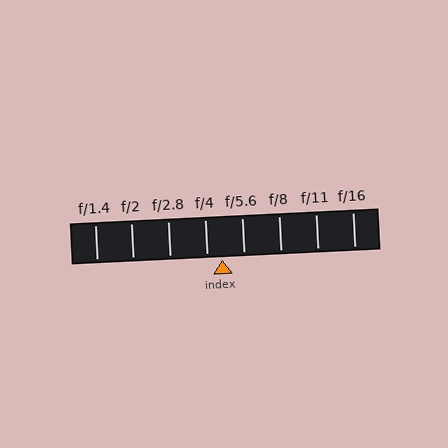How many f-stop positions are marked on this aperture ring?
There are 8 f-stop positions marked.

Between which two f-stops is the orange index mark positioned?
The index mark is between f/4 and f/5.6.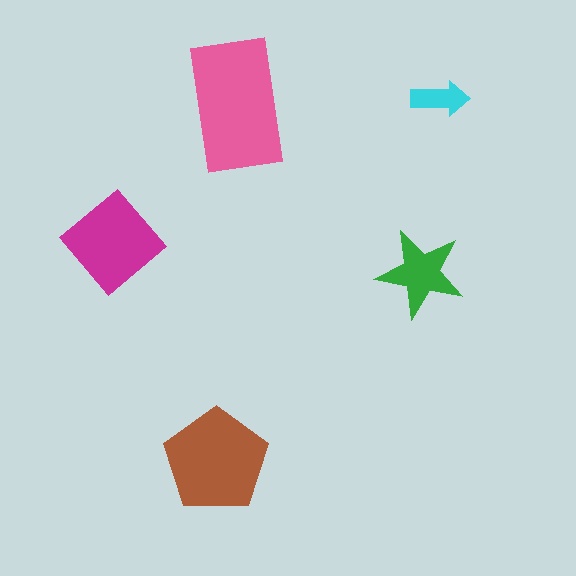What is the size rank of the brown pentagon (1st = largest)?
2nd.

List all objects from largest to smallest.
The pink rectangle, the brown pentagon, the magenta diamond, the green star, the cyan arrow.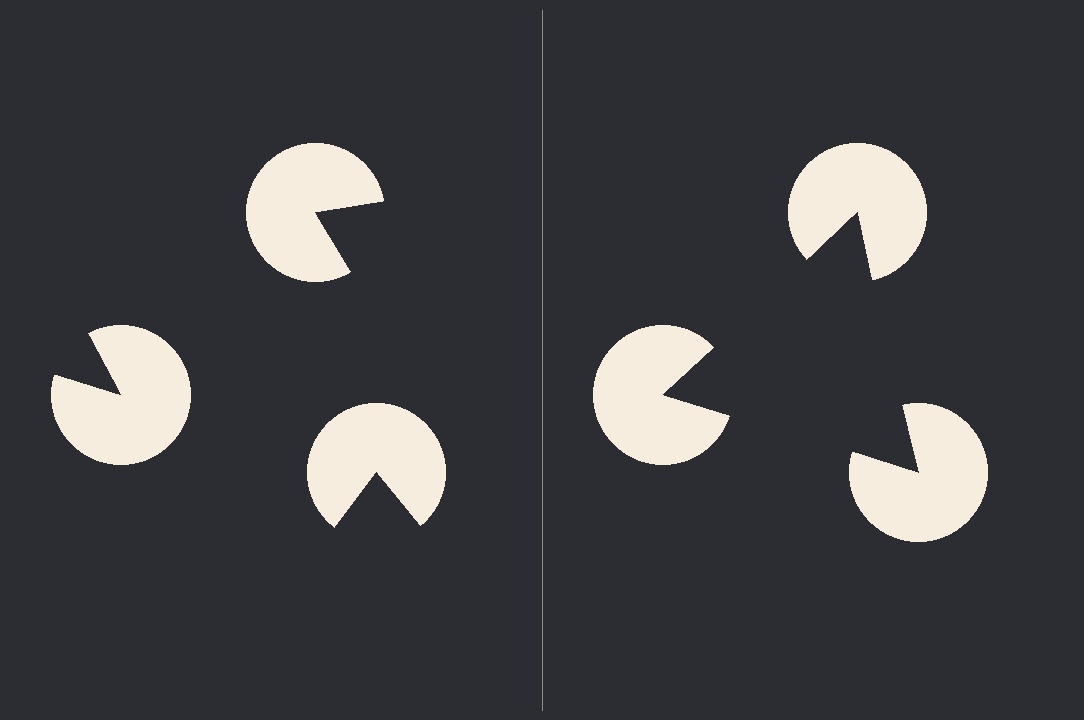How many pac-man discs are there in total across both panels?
6 — 3 on each side.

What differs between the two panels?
The pac-man discs are positioned identically on both sides; only the wedge orientations differ. On the right they align to a triangle; on the left they are misaligned.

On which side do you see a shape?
An illusory triangle appears on the right side. On the left side the wedge cuts are rotated, so no coherent shape forms.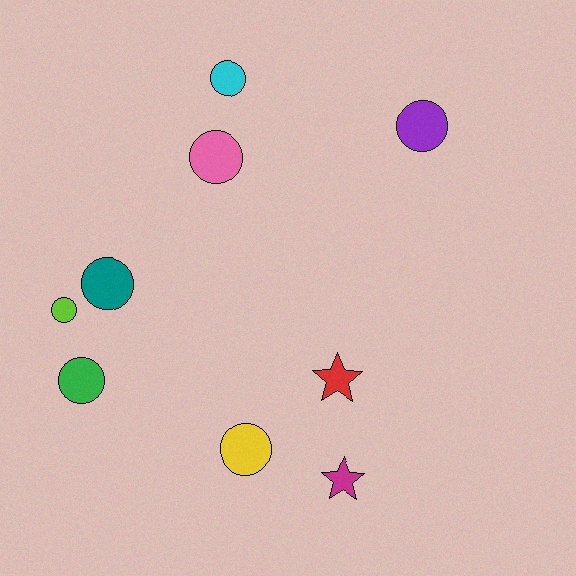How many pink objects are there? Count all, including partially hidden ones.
There is 1 pink object.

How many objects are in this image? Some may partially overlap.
There are 9 objects.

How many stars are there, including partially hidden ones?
There are 2 stars.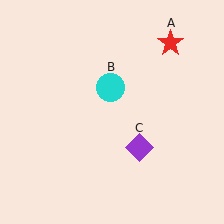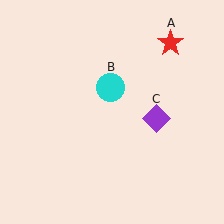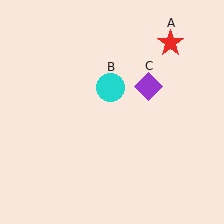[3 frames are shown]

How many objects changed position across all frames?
1 object changed position: purple diamond (object C).